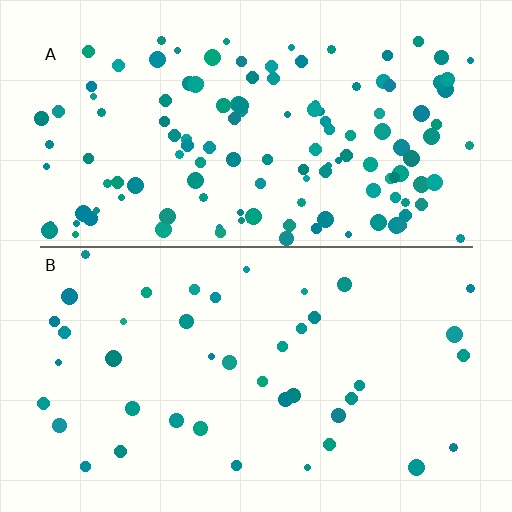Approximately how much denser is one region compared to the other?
Approximately 3.2× — region A over region B.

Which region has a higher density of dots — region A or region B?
A (the top).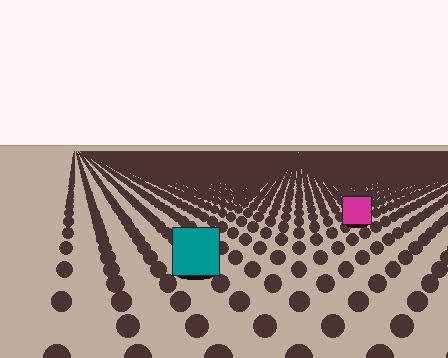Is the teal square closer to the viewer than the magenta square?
Yes. The teal square is closer — you can tell from the texture gradient: the ground texture is coarser near it.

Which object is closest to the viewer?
The teal square is closest. The texture marks near it are larger and more spread out.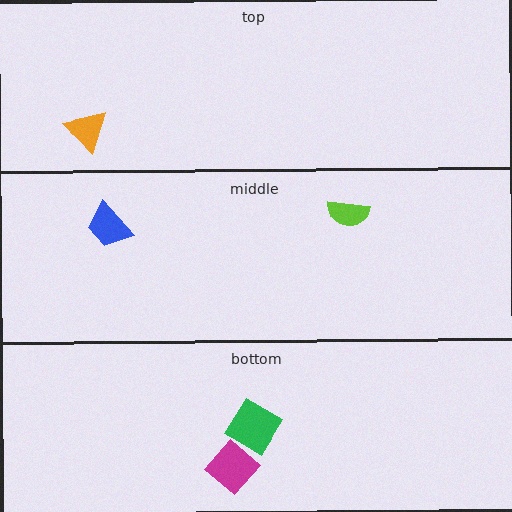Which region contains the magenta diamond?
The bottom region.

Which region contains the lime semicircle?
The middle region.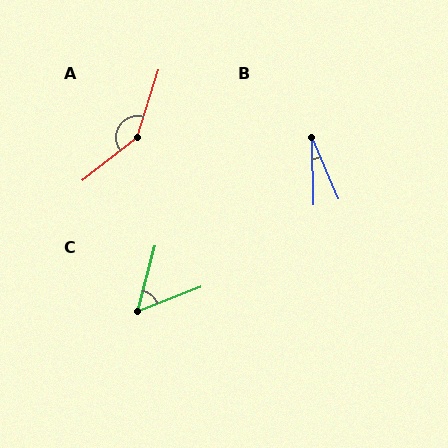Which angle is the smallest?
B, at approximately 22 degrees.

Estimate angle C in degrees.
Approximately 54 degrees.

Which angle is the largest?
A, at approximately 146 degrees.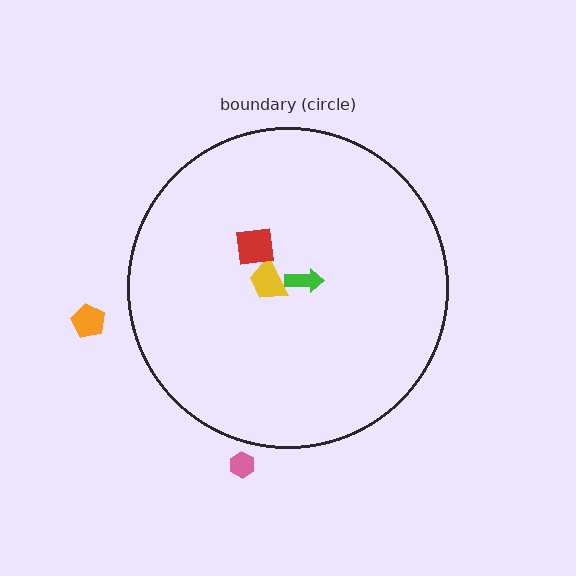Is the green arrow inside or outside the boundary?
Inside.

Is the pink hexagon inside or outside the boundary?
Outside.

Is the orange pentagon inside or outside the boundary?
Outside.